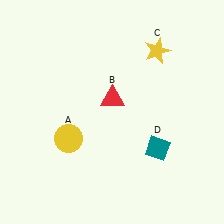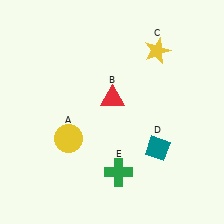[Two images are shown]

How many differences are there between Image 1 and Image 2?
There is 1 difference between the two images.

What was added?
A green cross (E) was added in Image 2.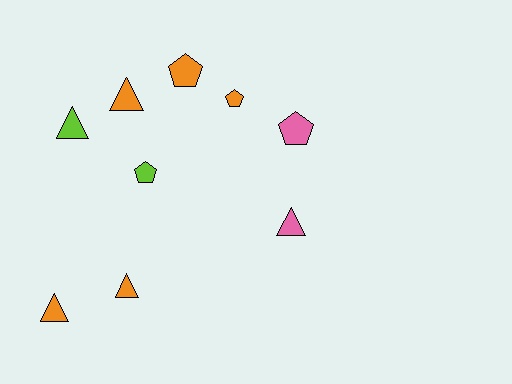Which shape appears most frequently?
Triangle, with 5 objects.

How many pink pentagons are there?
There is 1 pink pentagon.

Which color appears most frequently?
Orange, with 5 objects.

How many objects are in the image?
There are 9 objects.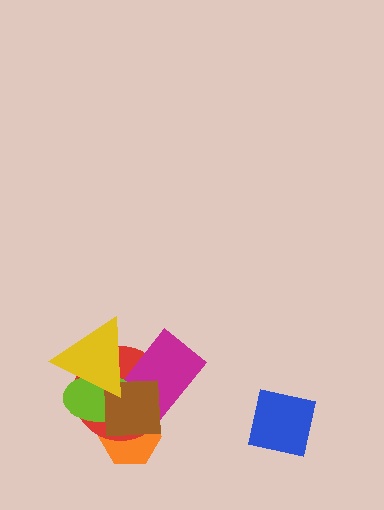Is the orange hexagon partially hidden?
Yes, it is partially covered by another shape.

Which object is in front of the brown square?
The yellow triangle is in front of the brown square.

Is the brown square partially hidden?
Yes, it is partially covered by another shape.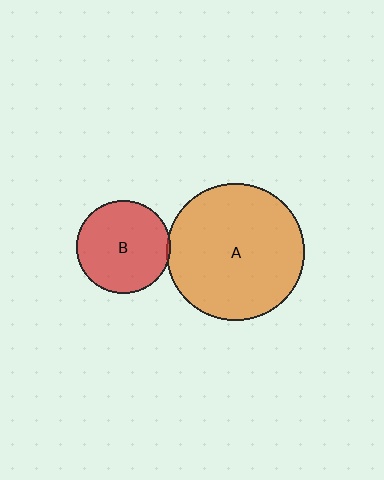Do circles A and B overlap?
Yes.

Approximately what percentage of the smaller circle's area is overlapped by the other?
Approximately 5%.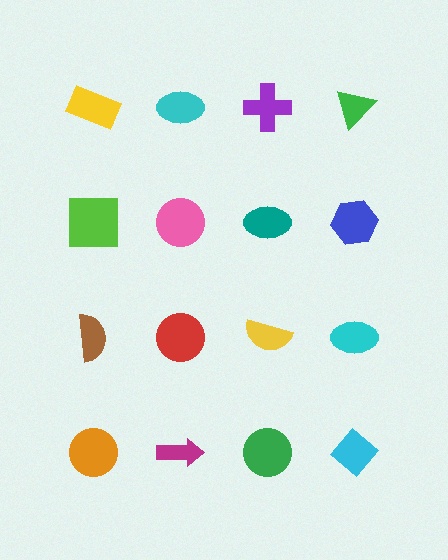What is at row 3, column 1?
A brown semicircle.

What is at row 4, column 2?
A magenta arrow.